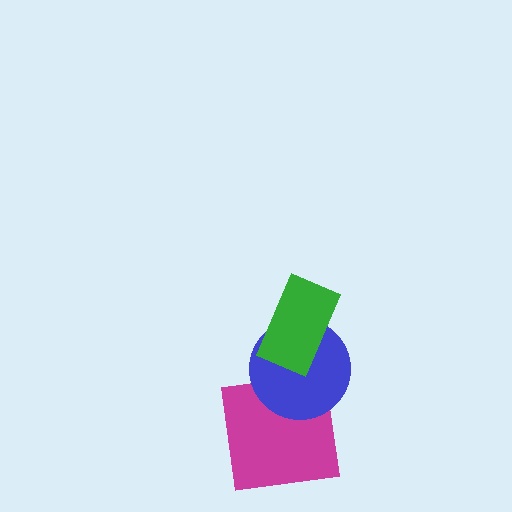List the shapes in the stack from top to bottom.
From top to bottom: the green rectangle, the blue circle, the magenta square.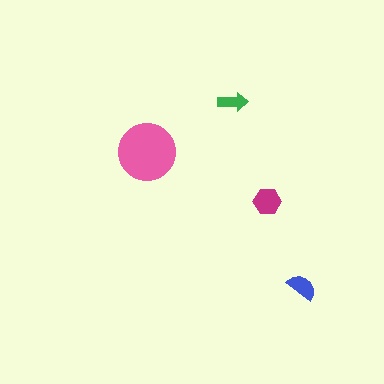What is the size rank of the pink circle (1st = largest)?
1st.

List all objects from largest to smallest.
The pink circle, the magenta hexagon, the blue semicircle, the green arrow.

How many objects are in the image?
There are 4 objects in the image.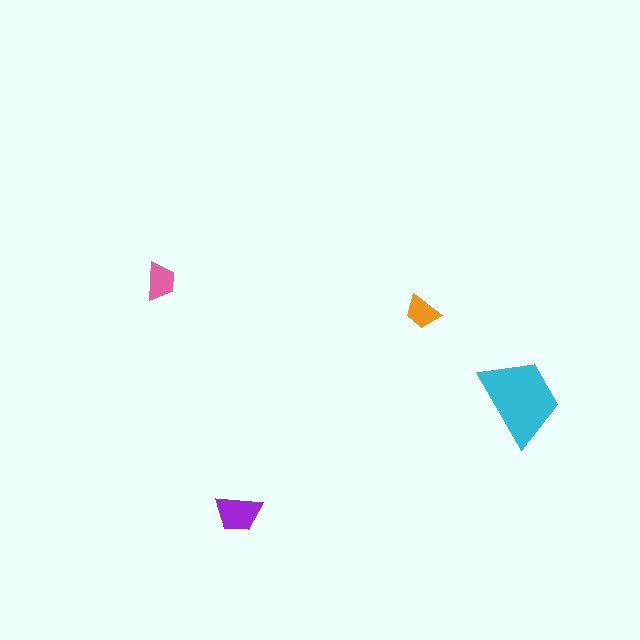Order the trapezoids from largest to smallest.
the cyan one, the purple one, the pink one, the orange one.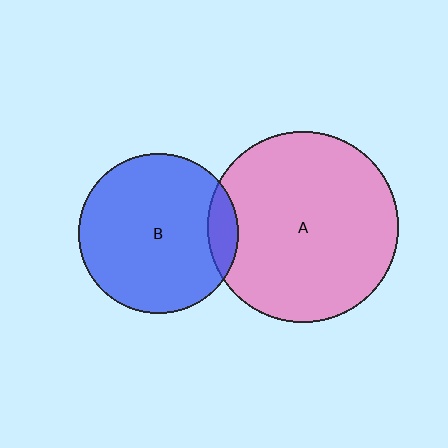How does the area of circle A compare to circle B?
Approximately 1.4 times.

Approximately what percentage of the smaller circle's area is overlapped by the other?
Approximately 10%.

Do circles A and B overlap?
Yes.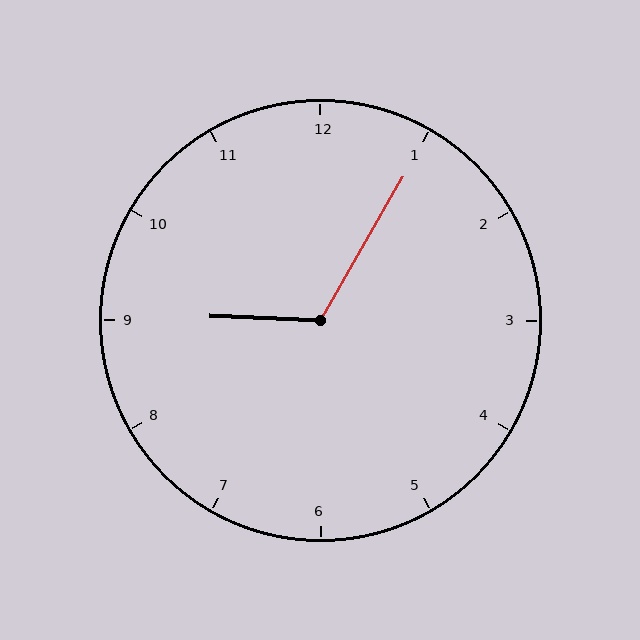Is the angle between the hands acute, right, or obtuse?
It is obtuse.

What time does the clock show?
9:05.